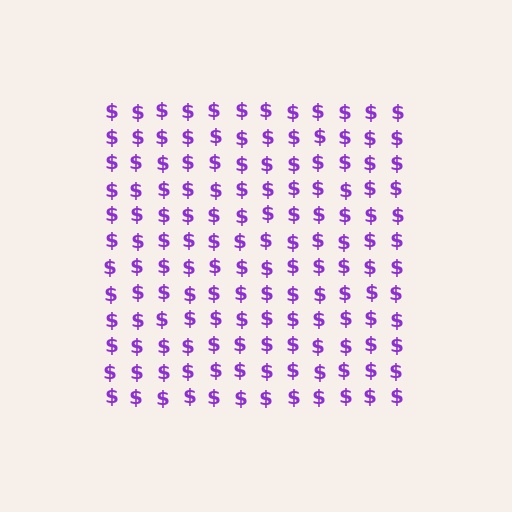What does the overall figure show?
The overall figure shows a square.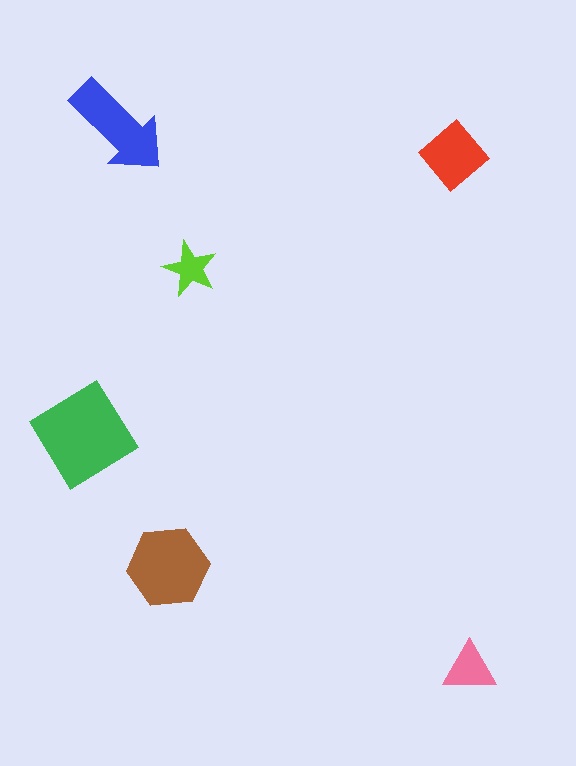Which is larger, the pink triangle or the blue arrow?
The blue arrow.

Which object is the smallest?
The lime star.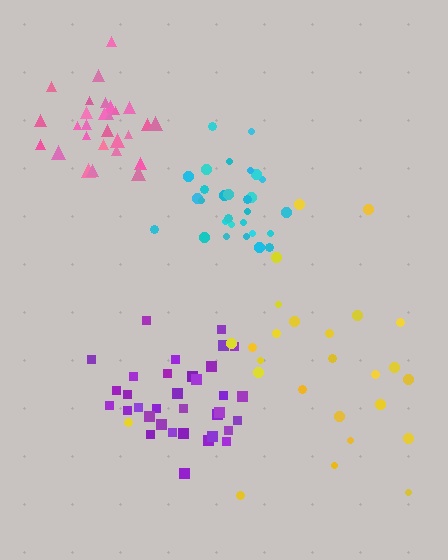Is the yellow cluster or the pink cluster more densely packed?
Pink.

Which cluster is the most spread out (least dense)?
Yellow.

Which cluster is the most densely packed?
Cyan.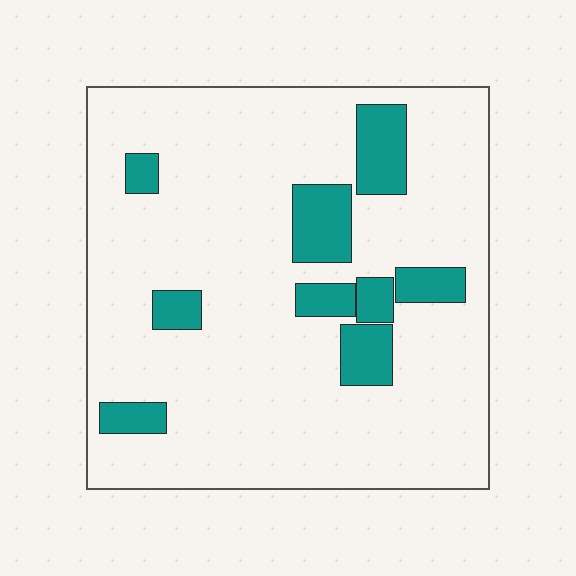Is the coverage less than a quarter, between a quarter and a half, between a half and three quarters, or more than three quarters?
Less than a quarter.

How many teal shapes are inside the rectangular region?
9.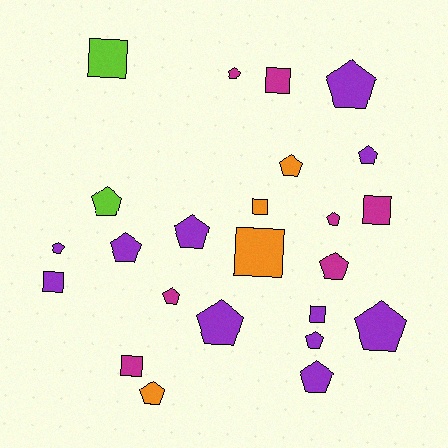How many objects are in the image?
There are 24 objects.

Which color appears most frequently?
Purple, with 11 objects.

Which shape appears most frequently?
Pentagon, with 16 objects.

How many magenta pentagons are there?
There are 4 magenta pentagons.